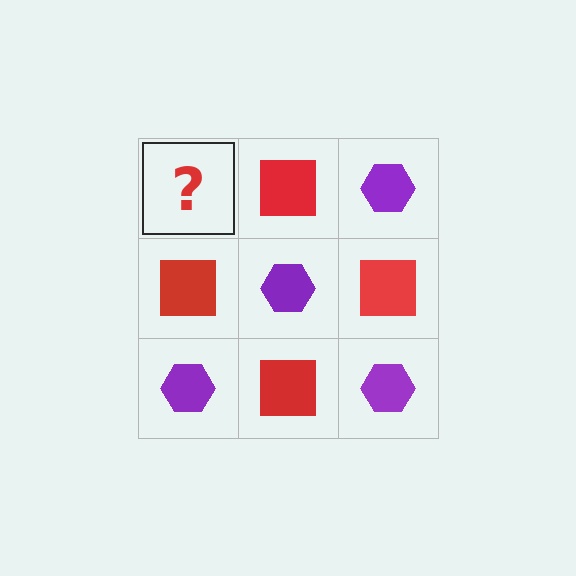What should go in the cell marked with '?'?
The missing cell should contain a purple hexagon.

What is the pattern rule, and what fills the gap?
The rule is that it alternates purple hexagon and red square in a checkerboard pattern. The gap should be filled with a purple hexagon.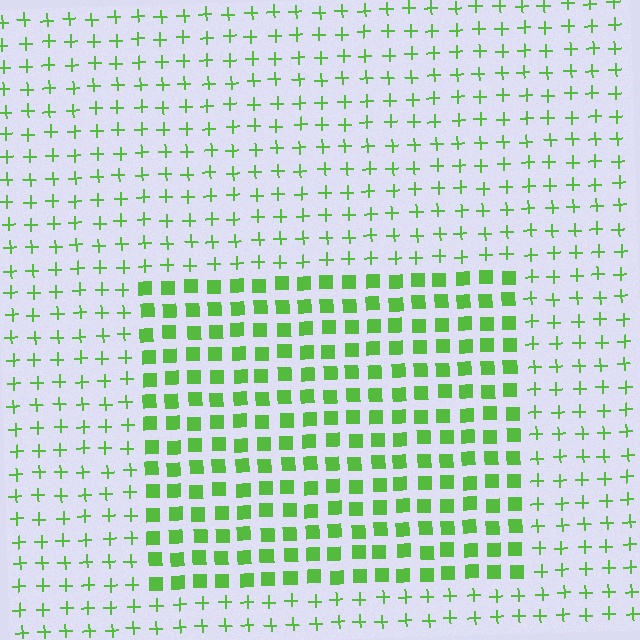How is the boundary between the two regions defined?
The boundary is defined by a change in element shape: squares inside vs. plus signs outside. All elements share the same color and spacing.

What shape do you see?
I see a rectangle.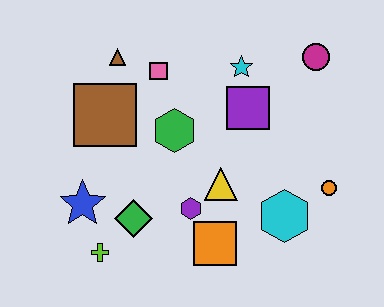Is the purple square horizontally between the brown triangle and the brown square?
No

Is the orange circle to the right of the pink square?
Yes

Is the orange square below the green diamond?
Yes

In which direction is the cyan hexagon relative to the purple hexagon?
The cyan hexagon is to the right of the purple hexagon.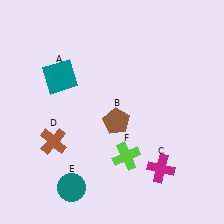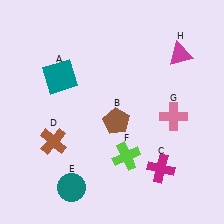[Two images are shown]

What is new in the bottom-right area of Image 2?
A pink cross (G) was added in the bottom-right area of Image 2.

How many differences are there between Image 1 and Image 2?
There are 2 differences between the two images.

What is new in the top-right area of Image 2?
A magenta triangle (H) was added in the top-right area of Image 2.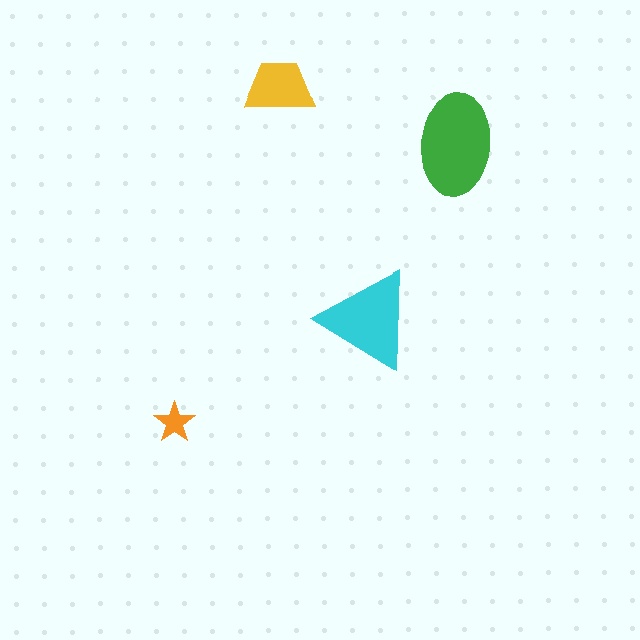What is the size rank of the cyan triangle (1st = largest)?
2nd.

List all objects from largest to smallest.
The green ellipse, the cyan triangle, the yellow trapezoid, the orange star.